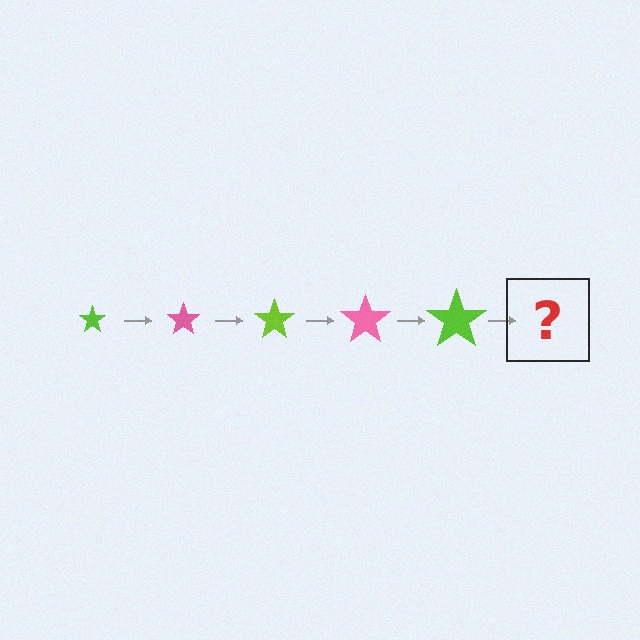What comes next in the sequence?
The next element should be a pink star, larger than the previous one.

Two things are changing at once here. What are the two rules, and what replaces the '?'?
The two rules are that the star grows larger each step and the color cycles through lime and pink. The '?' should be a pink star, larger than the previous one.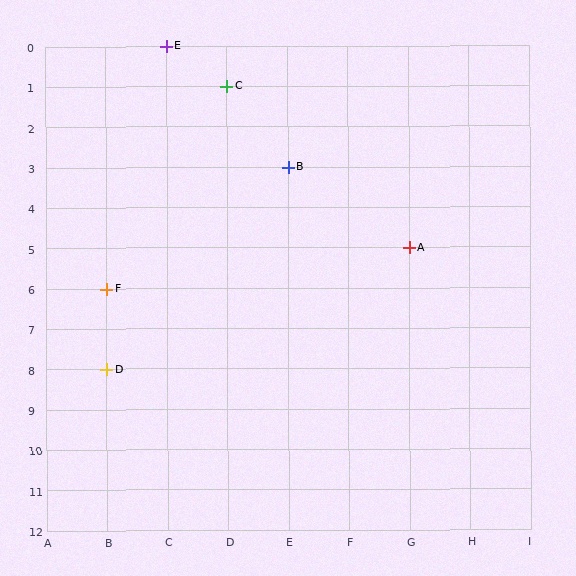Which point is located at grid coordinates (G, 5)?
Point A is at (G, 5).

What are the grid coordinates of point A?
Point A is at grid coordinates (G, 5).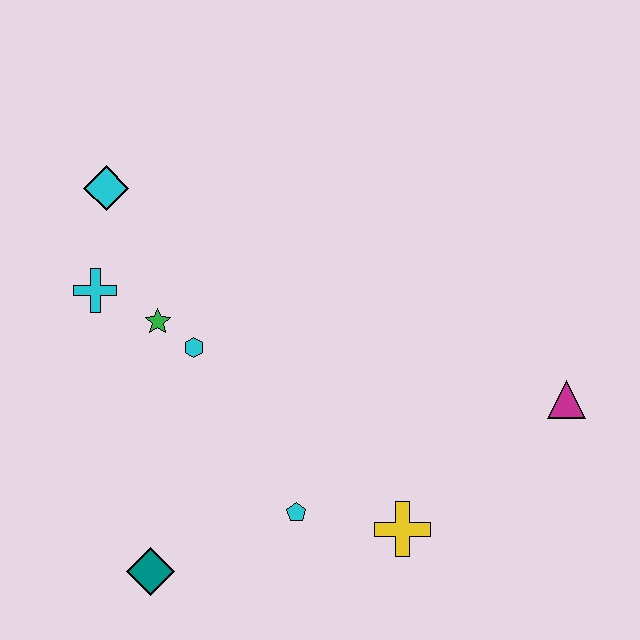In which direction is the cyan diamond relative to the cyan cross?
The cyan diamond is above the cyan cross.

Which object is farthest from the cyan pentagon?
The cyan diamond is farthest from the cyan pentagon.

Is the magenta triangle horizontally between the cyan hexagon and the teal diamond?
No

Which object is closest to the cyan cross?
The green star is closest to the cyan cross.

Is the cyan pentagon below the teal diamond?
No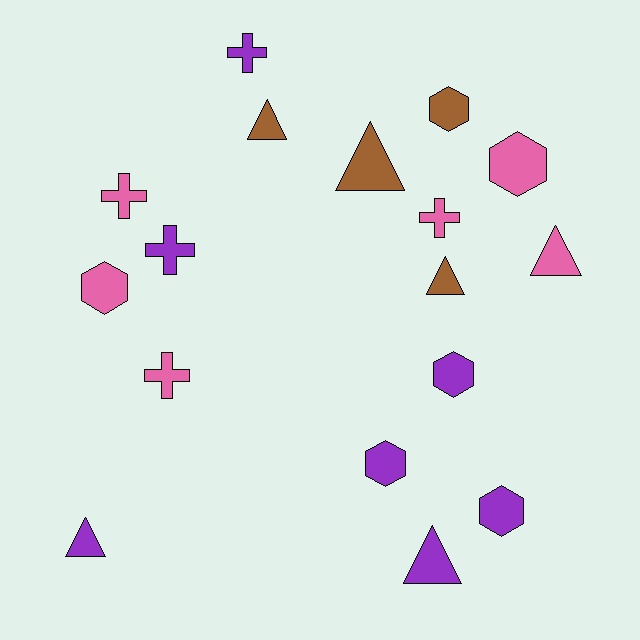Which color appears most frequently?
Purple, with 7 objects.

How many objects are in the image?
There are 17 objects.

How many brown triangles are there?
There are 3 brown triangles.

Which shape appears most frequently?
Triangle, with 6 objects.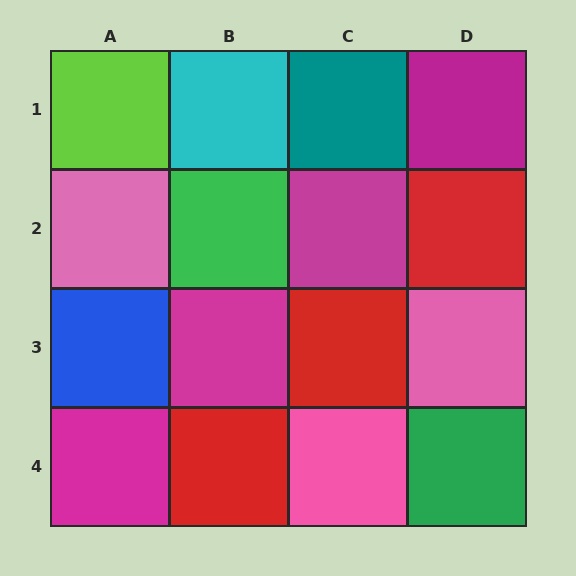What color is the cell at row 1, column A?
Lime.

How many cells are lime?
1 cell is lime.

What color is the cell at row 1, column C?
Teal.